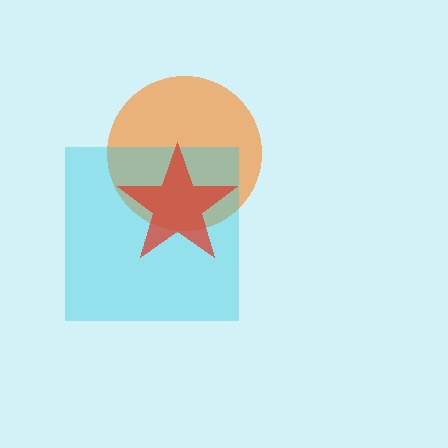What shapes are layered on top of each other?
The layered shapes are: an orange circle, a cyan square, a red star.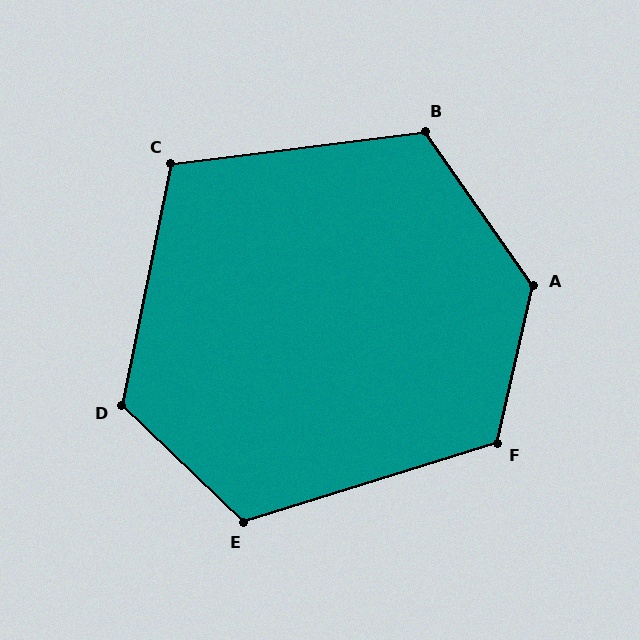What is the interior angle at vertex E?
Approximately 119 degrees (obtuse).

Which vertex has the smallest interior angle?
C, at approximately 109 degrees.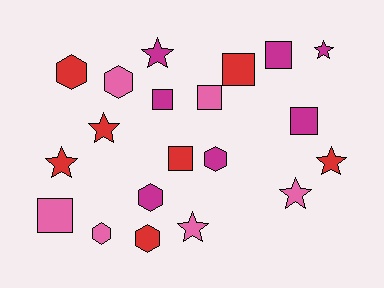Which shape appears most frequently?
Square, with 7 objects.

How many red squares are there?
There are 2 red squares.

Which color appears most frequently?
Magenta, with 7 objects.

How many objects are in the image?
There are 20 objects.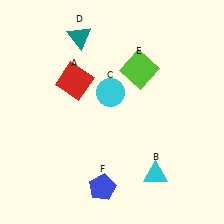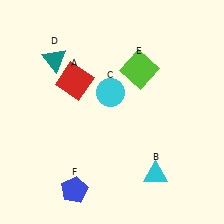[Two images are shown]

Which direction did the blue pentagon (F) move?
The blue pentagon (F) moved left.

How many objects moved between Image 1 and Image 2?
2 objects moved between the two images.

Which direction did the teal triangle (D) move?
The teal triangle (D) moved left.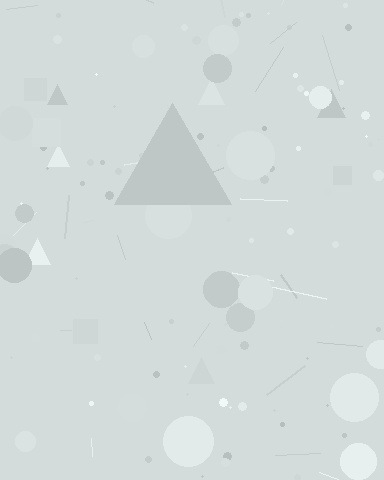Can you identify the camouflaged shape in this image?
The camouflaged shape is a triangle.